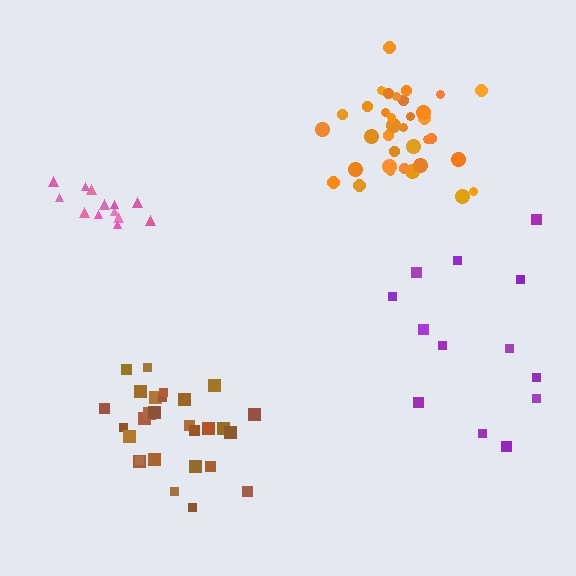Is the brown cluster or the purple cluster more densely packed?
Brown.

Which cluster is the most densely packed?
Orange.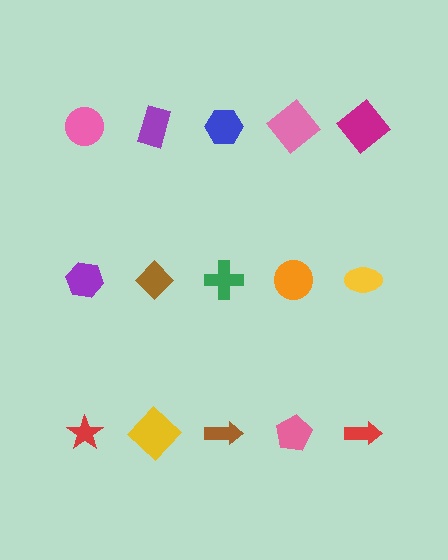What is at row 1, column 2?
A purple rectangle.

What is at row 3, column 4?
A pink pentagon.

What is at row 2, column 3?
A green cross.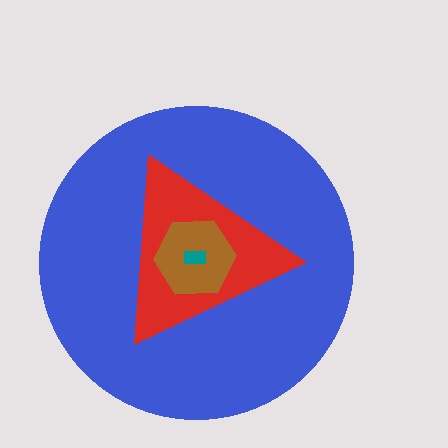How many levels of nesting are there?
4.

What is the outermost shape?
The blue circle.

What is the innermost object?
The teal rectangle.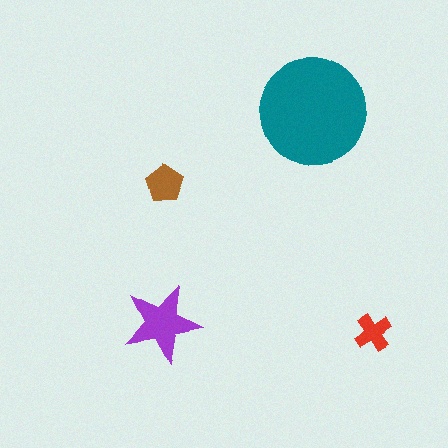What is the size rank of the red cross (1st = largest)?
4th.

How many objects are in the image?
There are 4 objects in the image.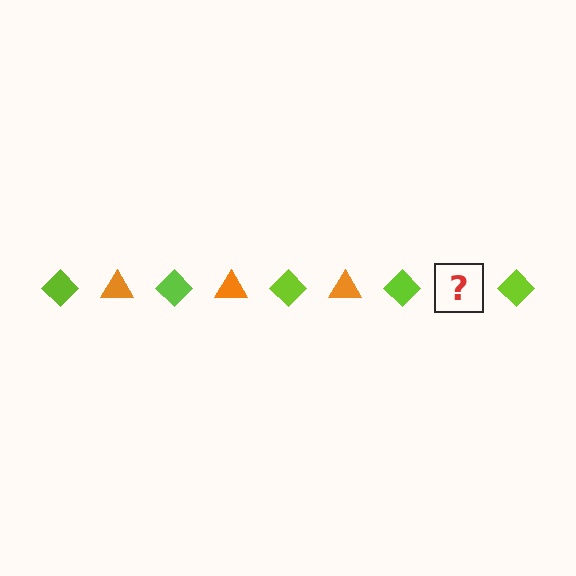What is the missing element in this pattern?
The missing element is an orange triangle.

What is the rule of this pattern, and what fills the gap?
The rule is that the pattern alternates between lime diamond and orange triangle. The gap should be filled with an orange triangle.